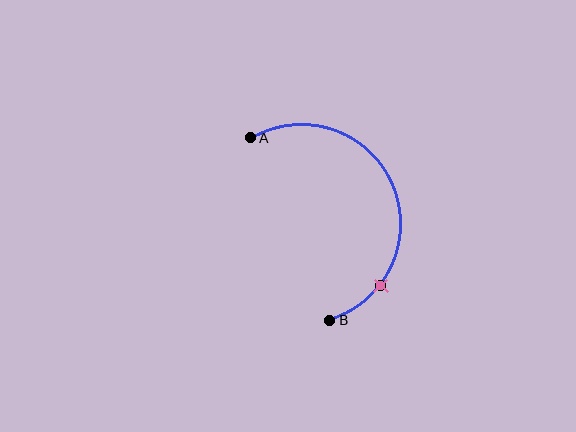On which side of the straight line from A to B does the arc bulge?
The arc bulges to the right of the straight line connecting A and B.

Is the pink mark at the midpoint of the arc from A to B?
No. The pink mark lies on the arc but is closer to endpoint B. The arc midpoint would be at the point on the curve equidistant along the arc from both A and B.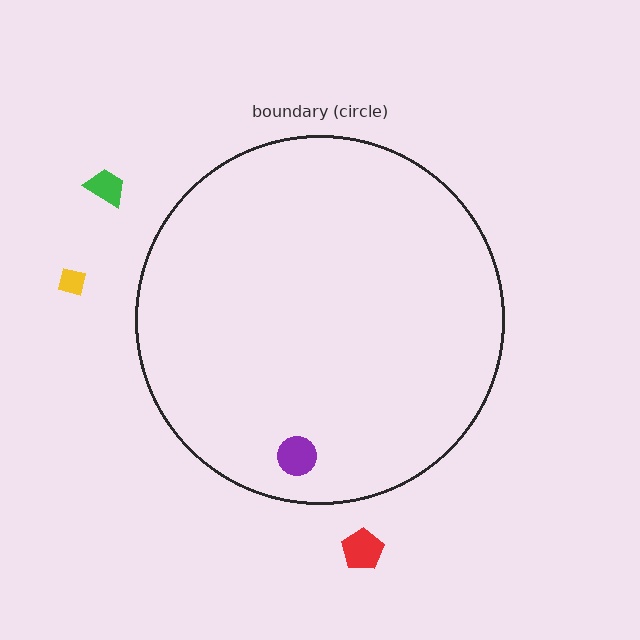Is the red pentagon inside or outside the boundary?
Outside.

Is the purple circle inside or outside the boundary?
Inside.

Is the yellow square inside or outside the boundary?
Outside.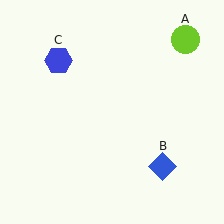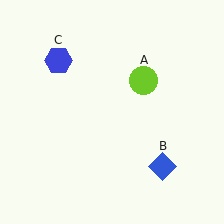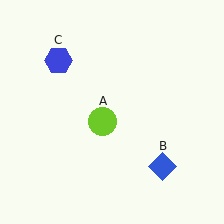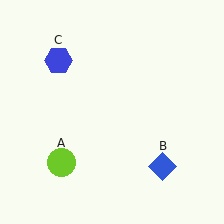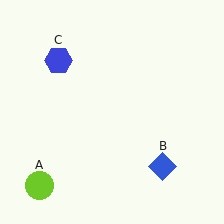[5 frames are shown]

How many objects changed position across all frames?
1 object changed position: lime circle (object A).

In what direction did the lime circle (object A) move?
The lime circle (object A) moved down and to the left.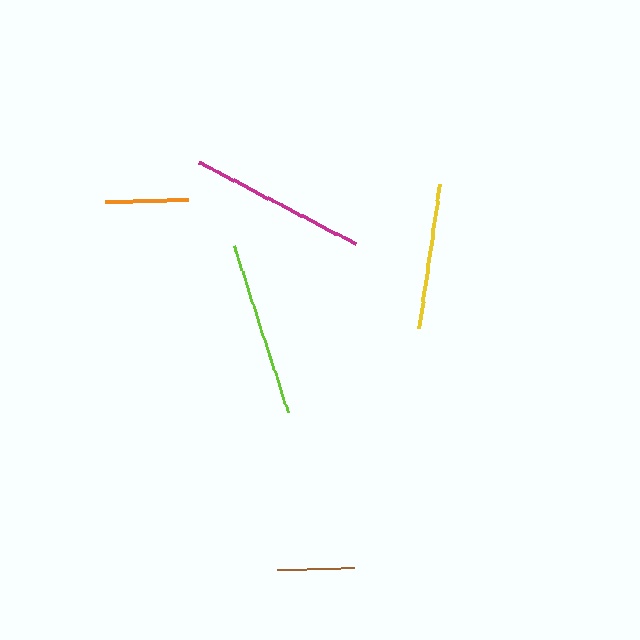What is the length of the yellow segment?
The yellow segment is approximately 145 pixels long.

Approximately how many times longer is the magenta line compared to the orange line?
The magenta line is approximately 2.1 times the length of the orange line.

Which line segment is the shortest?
The brown line is the shortest at approximately 77 pixels.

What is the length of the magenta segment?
The magenta segment is approximately 176 pixels long.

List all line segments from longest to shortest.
From longest to shortest: magenta, lime, yellow, orange, brown.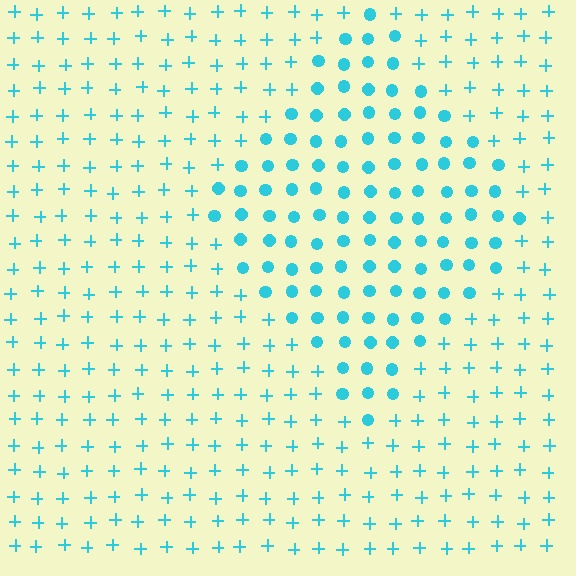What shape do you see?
I see a diamond.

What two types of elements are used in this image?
The image uses circles inside the diamond region and plus signs outside it.